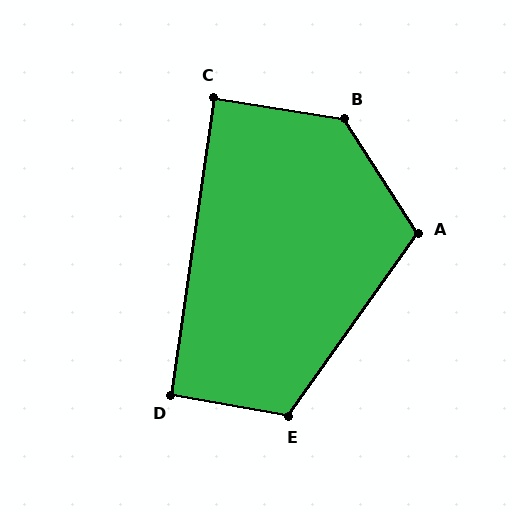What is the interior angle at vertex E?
Approximately 115 degrees (obtuse).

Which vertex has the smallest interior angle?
C, at approximately 89 degrees.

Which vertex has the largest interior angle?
B, at approximately 132 degrees.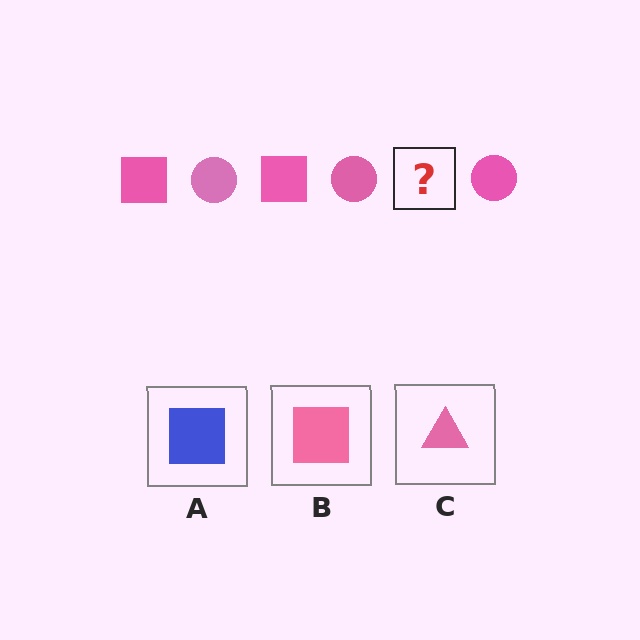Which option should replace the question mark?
Option B.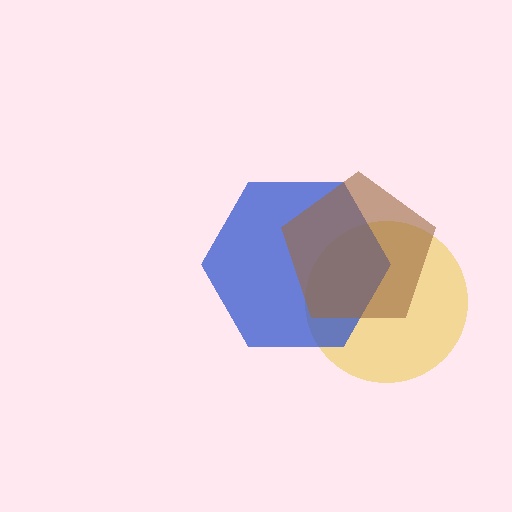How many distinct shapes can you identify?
There are 3 distinct shapes: a yellow circle, a blue hexagon, a brown pentagon.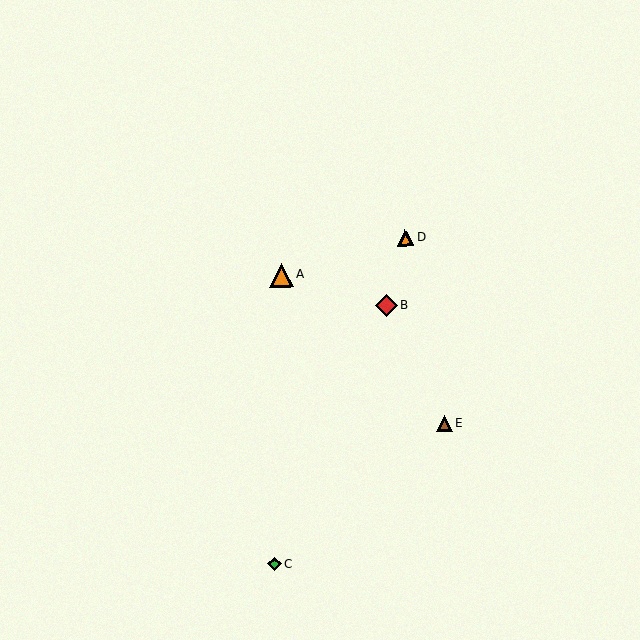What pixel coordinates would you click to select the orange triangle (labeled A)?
Click at (281, 275) to select the orange triangle A.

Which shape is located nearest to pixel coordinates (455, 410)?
The brown triangle (labeled E) at (444, 423) is nearest to that location.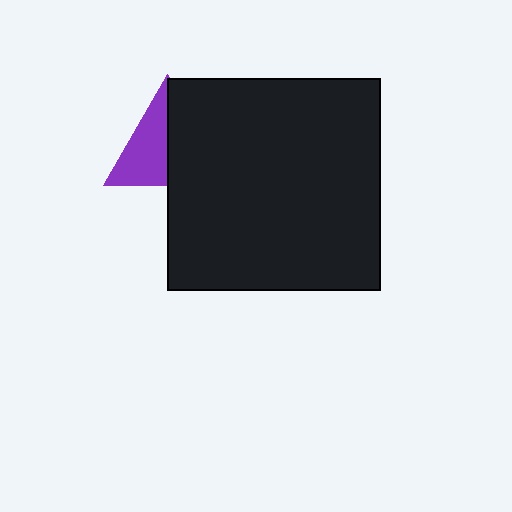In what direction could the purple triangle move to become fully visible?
The purple triangle could move left. That would shift it out from behind the black square entirely.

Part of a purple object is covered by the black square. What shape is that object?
It is a triangle.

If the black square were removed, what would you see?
You would see the complete purple triangle.